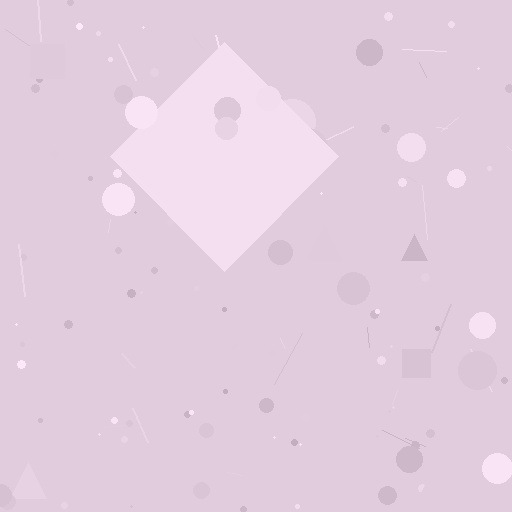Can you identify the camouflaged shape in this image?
The camouflaged shape is a diamond.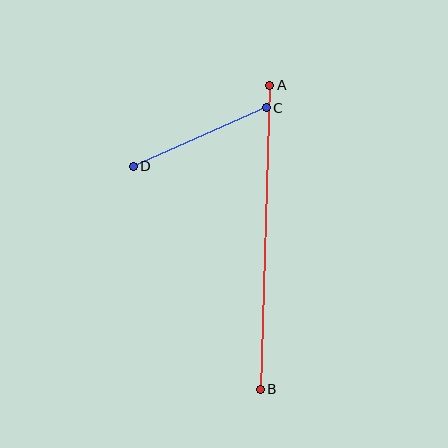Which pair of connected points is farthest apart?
Points A and B are farthest apart.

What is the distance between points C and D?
The distance is approximately 146 pixels.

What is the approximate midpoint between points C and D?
The midpoint is at approximately (200, 137) pixels.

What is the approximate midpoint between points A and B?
The midpoint is at approximately (265, 237) pixels.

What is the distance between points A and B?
The distance is approximately 304 pixels.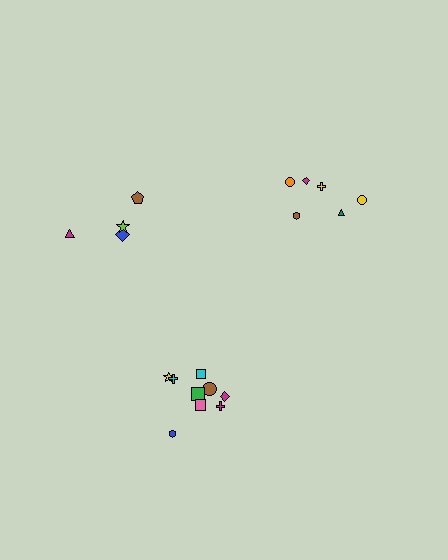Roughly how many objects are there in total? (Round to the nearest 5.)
Roughly 20 objects in total.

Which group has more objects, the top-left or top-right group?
The top-right group.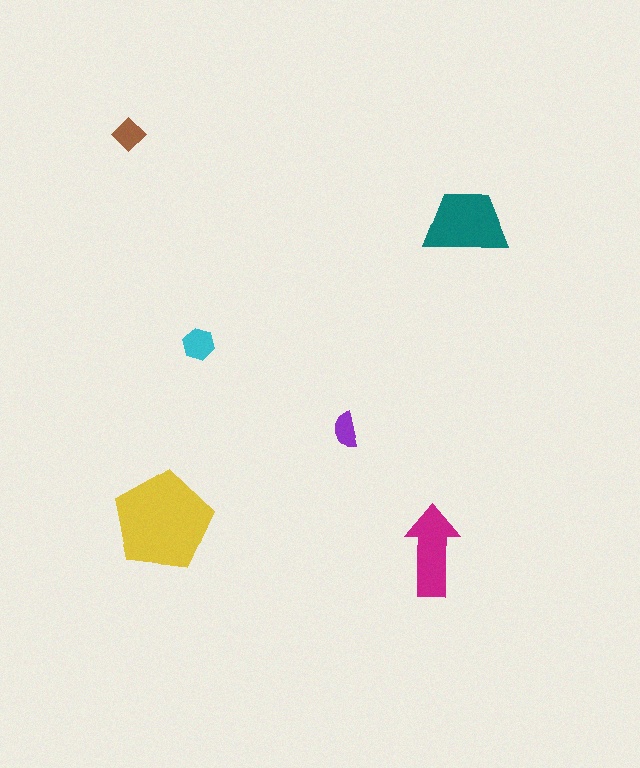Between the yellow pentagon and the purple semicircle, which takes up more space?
The yellow pentagon.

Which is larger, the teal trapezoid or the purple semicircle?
The teal trapezoid.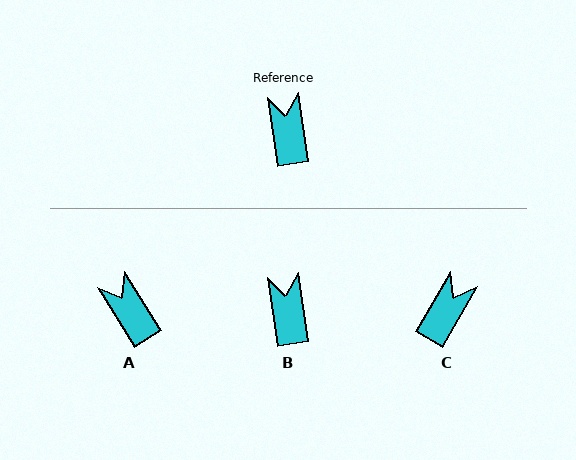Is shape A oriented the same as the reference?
No, it is off by about 23 degrees.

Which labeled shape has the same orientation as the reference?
B.